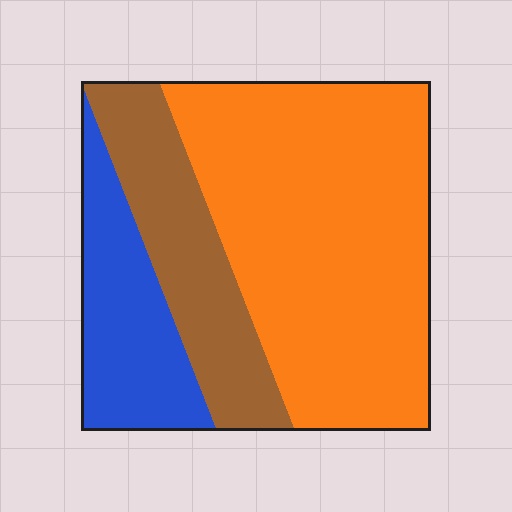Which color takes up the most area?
Orange, at roughly 60%.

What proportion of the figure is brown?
Brown covers 22% of the figure.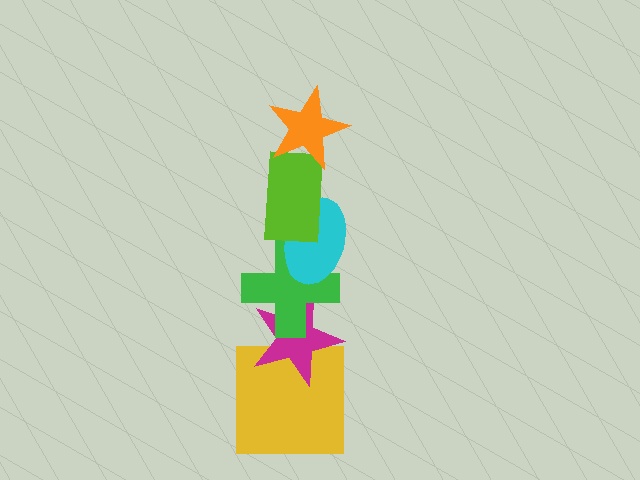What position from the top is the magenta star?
The magenta star is 5th from the top.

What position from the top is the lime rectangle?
The lime rectangle is 2nd from the top.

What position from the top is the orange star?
The orange star is 1st from the top.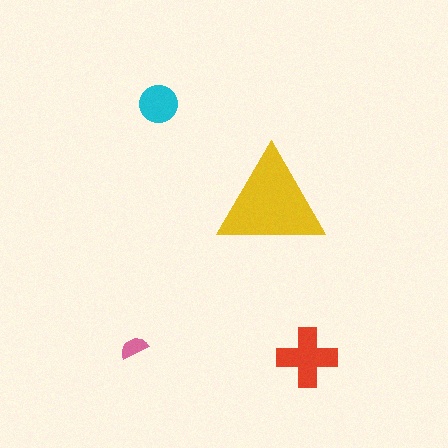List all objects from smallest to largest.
The pink semicircle, the cyan circle, the red cross, the yellow triangle.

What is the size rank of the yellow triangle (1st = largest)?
1st.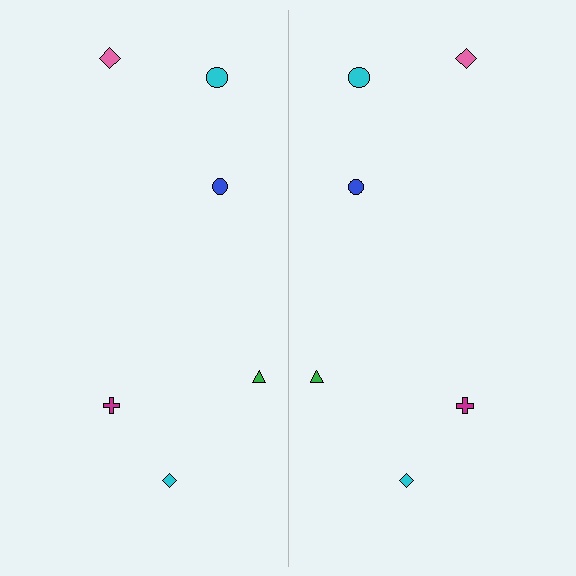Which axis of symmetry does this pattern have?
The pattern has a vertical axis of symmetry running through the center of the image.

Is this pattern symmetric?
Yes, this pattern has bilateral (reflection) symmetry.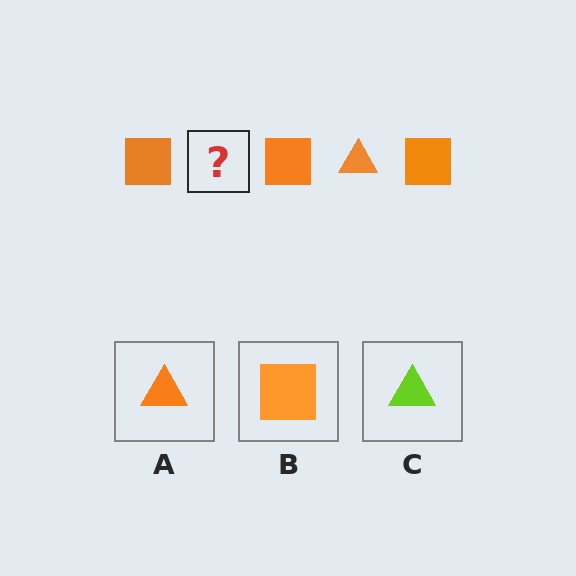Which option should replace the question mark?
Option A.